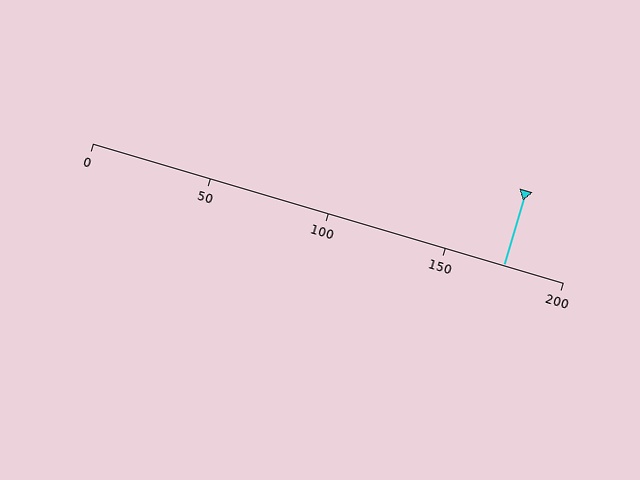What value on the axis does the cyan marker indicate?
The marker indicates approximately 175.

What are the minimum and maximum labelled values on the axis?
The axis runs from 0 to 200.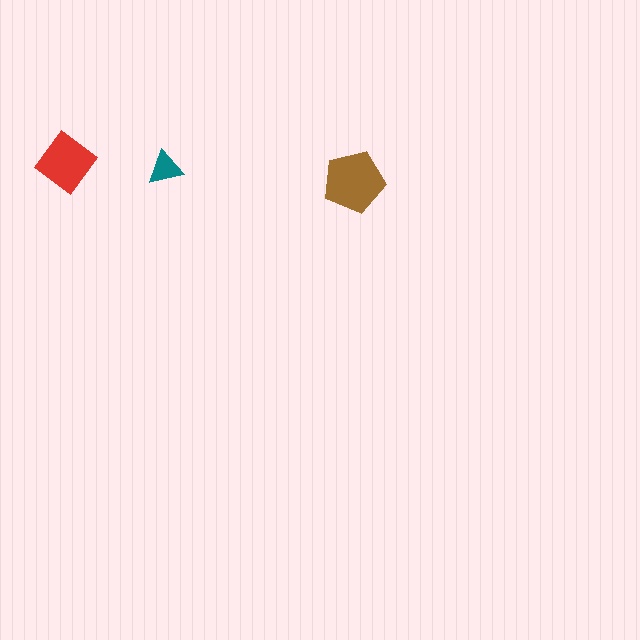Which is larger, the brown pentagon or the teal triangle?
The brown pentagon.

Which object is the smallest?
The teal triangle.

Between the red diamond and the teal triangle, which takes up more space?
The red diamond.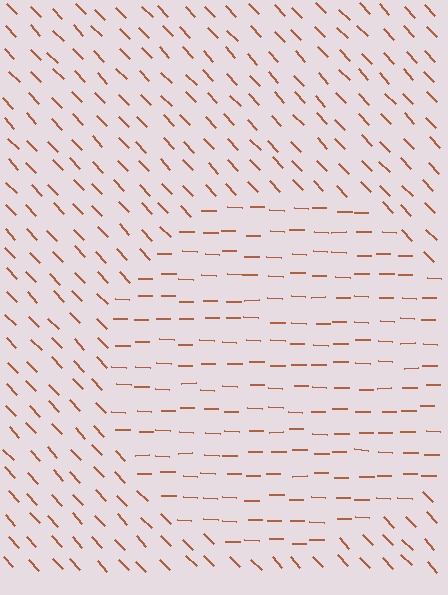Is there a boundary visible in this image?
Yes, there is a texture boundary formed by a change in line orientation.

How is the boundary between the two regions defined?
The boundary is defined purely by a change in line orientation (approximately 45 degrees difference). All lines are the same color and thickness.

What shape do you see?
I see a circle.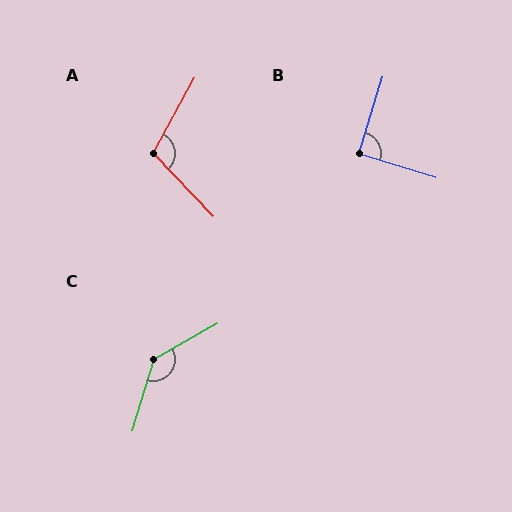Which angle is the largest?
C, at approximately 136 degrees.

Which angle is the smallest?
B, at approximately 90 degrees.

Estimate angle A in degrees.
Approximately 108 degrees.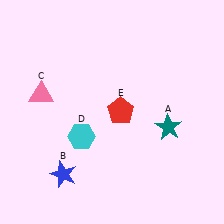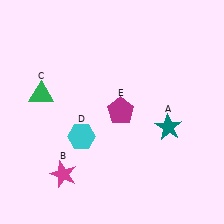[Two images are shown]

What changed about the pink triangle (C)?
In Image 1, C is pink. In Image 2, it changed to green.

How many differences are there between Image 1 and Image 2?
There are 3 differences between the two images.